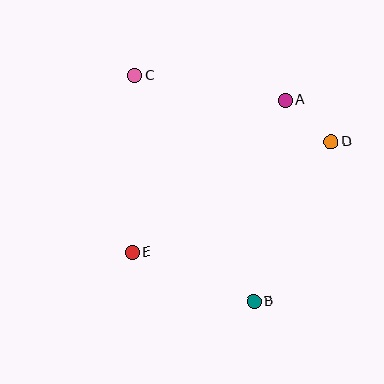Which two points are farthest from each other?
Points B and C are farthest from each other.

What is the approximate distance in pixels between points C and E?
The distance between C and E is approximately 177 pixels.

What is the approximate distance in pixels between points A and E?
The distance between A and E is approximately 216 pixels.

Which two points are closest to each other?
Points A and D are closest to each other.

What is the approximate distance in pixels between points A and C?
The distance between A and C is approximately 153 pixels.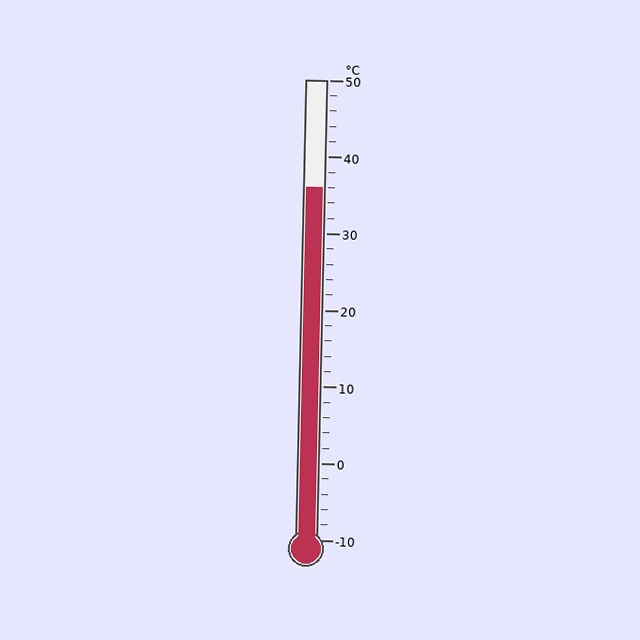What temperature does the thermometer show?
The thermometer shows approximately 36°C.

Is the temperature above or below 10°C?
The temperature is above 10°C.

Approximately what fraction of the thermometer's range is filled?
The thermometer is filled to approximately 75% of its range.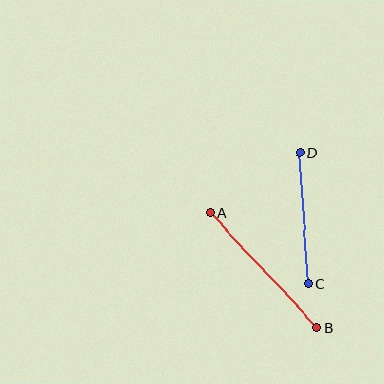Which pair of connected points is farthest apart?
Points A and B are farthest apart.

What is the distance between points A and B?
The distance is approximately 157 pixels.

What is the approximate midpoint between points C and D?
The midpoint is at approximately (304, 218) pixels.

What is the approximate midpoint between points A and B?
The midpoint is at approximately (263, 270) pixels.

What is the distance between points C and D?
The distance is approximately 131 pixels.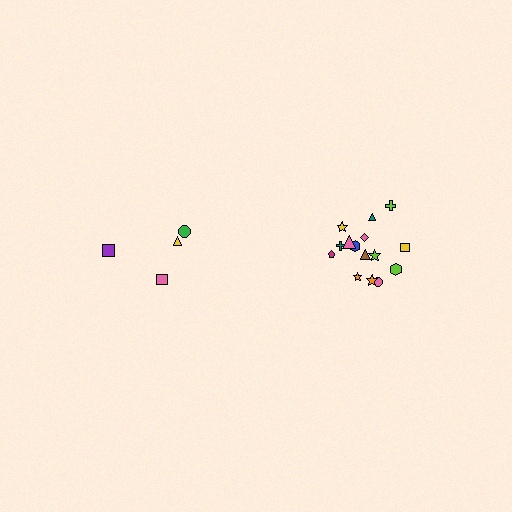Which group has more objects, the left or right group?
The right group.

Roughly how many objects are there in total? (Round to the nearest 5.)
Roughly 20 objects in total.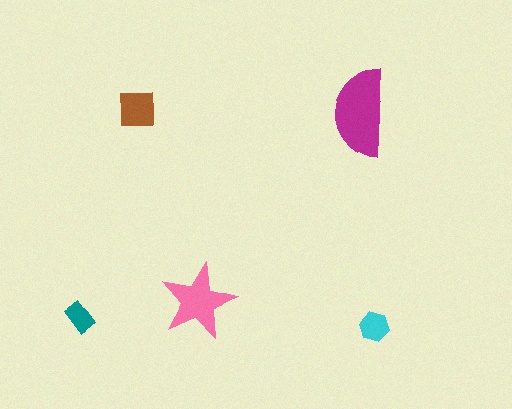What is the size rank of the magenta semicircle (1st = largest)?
1st.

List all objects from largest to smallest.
The magenta semicircle, the pink star, the brown square, the cyan hexagon, the teal rectangle.